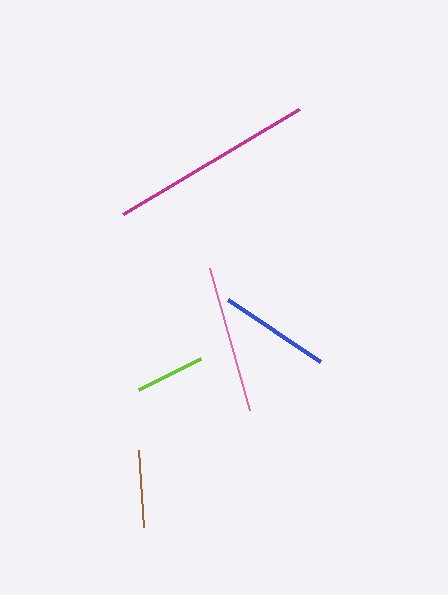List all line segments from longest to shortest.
From longest to shortest: magenta, pink, blue, brown, lime.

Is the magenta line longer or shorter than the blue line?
The magenta line is longer than the blue line.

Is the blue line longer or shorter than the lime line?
The blue line is longer than the lime line.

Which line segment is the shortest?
The lime line is the shortest at approximately 69 pixels.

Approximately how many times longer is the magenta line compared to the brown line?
The magenta line is approximately 2.6 times the length of the brown line.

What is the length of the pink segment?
The pink segment is approximately 147 pixels long.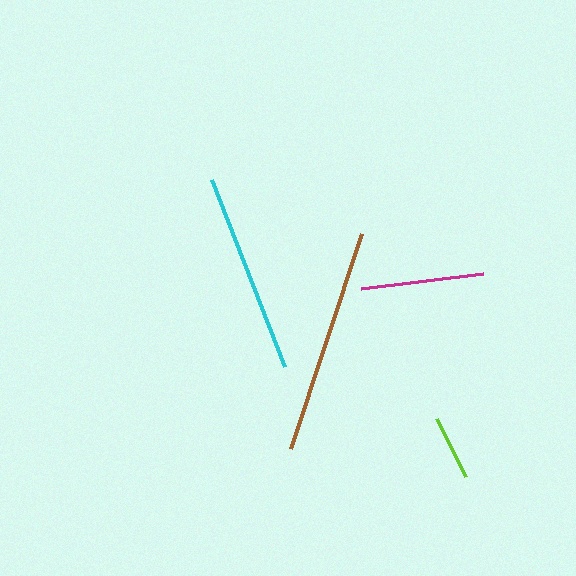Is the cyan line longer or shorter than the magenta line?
The cyan line is longer than the magenta line.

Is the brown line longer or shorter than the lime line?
The brown line is longer than the lime line.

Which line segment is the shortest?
The lime line is the shortest at approximately 65 pixels.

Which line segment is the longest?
The brown line is the longest at approximately 227 pixels.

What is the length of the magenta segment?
The magenta segment is approximately 123 pixels long.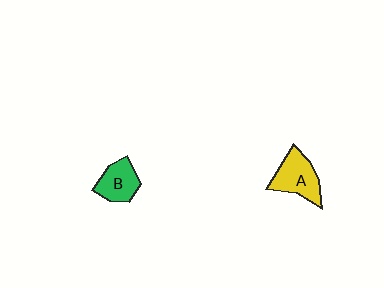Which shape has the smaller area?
Shape B (green).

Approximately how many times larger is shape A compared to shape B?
Approximately 1.2 times.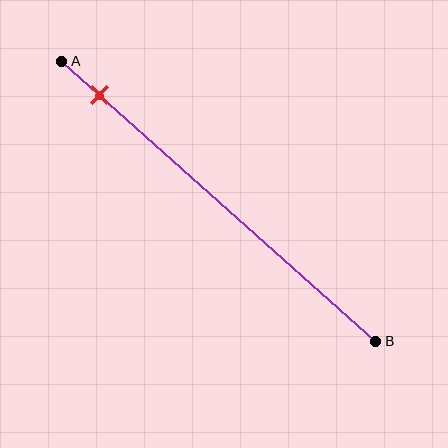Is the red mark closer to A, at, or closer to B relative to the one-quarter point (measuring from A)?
The red mark is closer to point A than the one-quarter point of segment AB.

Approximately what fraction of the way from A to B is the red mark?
The red mark is approximately 10% of the way from A to B.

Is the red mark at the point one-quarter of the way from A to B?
No, the mark is at about 10% from A, not at the 25% one-quarter point.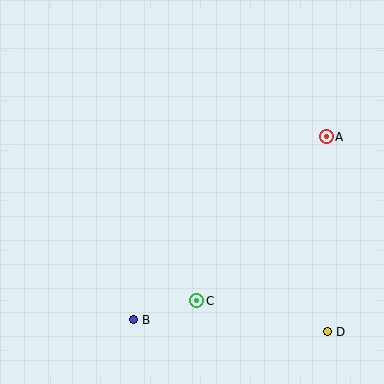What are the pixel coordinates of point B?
Point B is at (133, 320).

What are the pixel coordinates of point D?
Point D is at (327, 332).